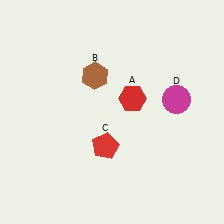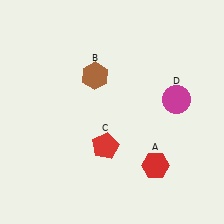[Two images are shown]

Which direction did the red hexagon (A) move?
The red hexagon (A) moved down.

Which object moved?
The red hexagon (A) moved down.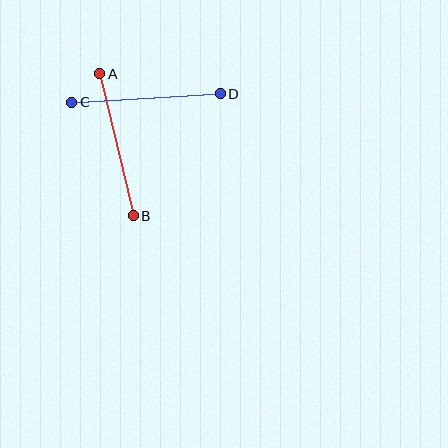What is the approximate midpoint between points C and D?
The midpoint is at approximately (146, 98) pixels.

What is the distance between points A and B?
The distance is approximately 146 pixels.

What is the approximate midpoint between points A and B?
The midpoint is at approximately (116, 145) pixels.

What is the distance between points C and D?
The distance is approximately 149 pixels.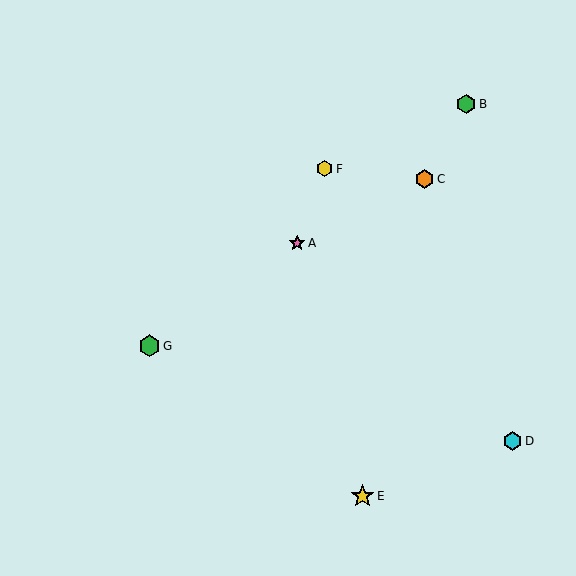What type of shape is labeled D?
Shape D is a cyan hexagon.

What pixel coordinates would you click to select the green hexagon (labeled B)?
Click at (466, 104) to select the green hexagon B.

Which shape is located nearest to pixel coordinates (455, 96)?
The green hexagon (labeled B) at (466, 104) is nearest to that location.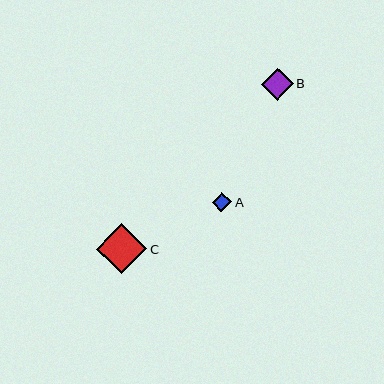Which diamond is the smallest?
Diamond A is the smallest with a size of approximately 20 pixels.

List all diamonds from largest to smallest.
From largest to smallest: C, B, A.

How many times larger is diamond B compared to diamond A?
Diamond B is approximately 1.6 times the size of diamond A.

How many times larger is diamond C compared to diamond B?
Diamond C is approximately 1.6 times the size of diamond B.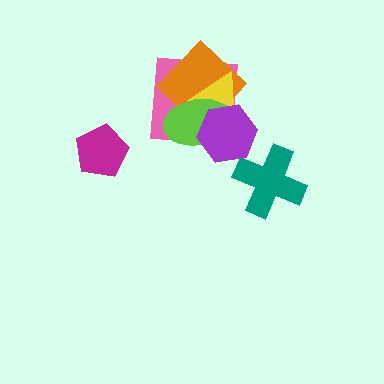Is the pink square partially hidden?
Yes, it is partially covered by another shape.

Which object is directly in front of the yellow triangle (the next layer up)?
The lime ellipse is directly in front of the yellow triangle.